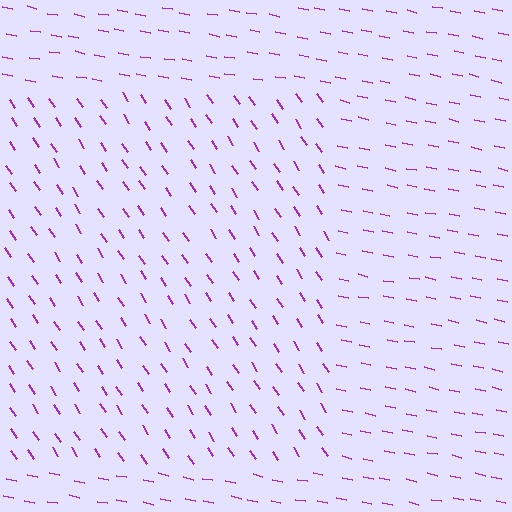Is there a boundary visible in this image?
Yes, there is a texture boundary formed by a change in line orientation.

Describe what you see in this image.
The image is filled with small purple line segments. A rectangle region in the image has lines oriented differently from the surrounding lines, creating a visible texture boundary.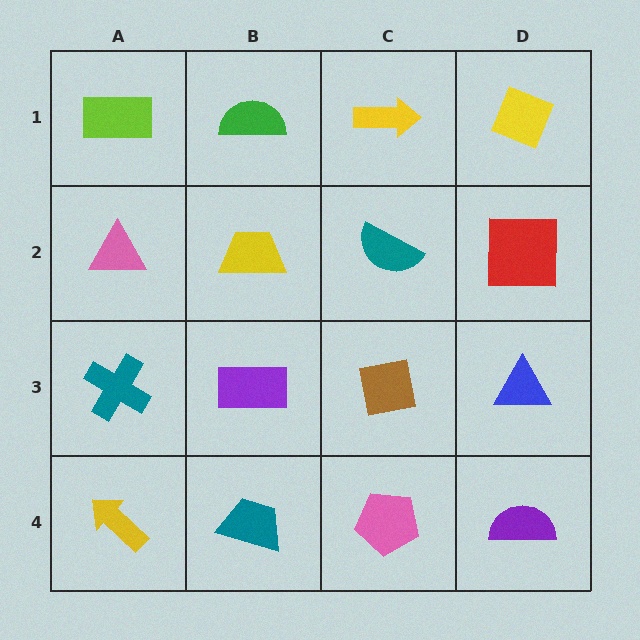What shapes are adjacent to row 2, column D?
A yellow diamond (row 1, column D), a blue triangle (row 3, column D), a teal semicircle (row 2, column C).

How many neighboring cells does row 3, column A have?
3.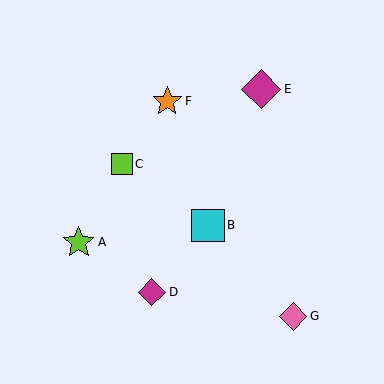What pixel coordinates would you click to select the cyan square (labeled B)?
Click at (208, 225) to select the cyan square B.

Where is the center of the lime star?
The center of the lime star is at (79, 242).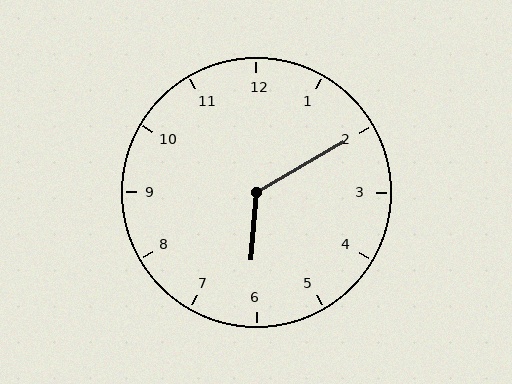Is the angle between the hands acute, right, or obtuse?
It is obtuse.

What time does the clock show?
6:10.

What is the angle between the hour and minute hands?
Approximately 125 degrees.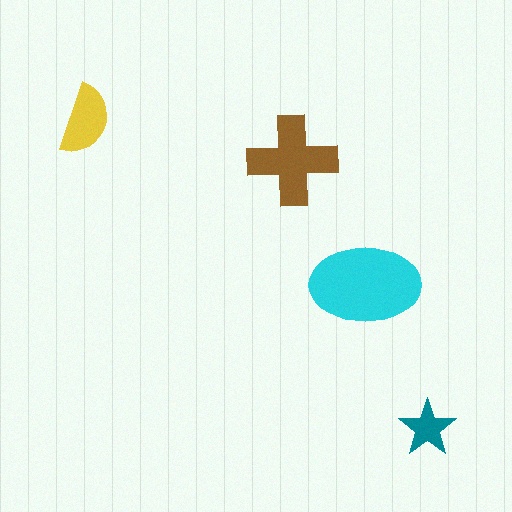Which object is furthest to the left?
The yellow semicircle is leftmost.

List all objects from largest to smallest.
The cyan ellipse, the brown cross, the yellow semicircle, the teal star.